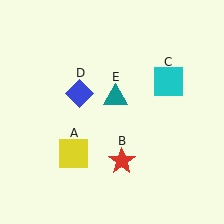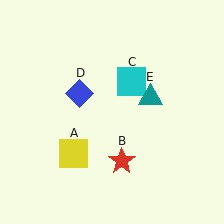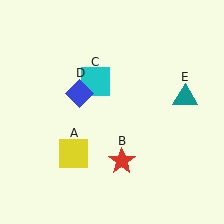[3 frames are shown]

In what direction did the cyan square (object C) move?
The cyan square (object C) moved left.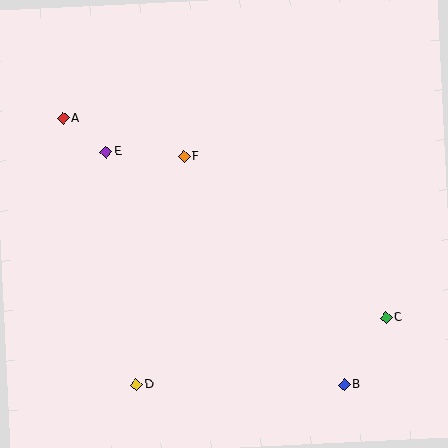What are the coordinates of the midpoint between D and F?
The midpoint between D and F is at (160, 271).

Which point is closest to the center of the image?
Point F at (184, 157) is closest to the center.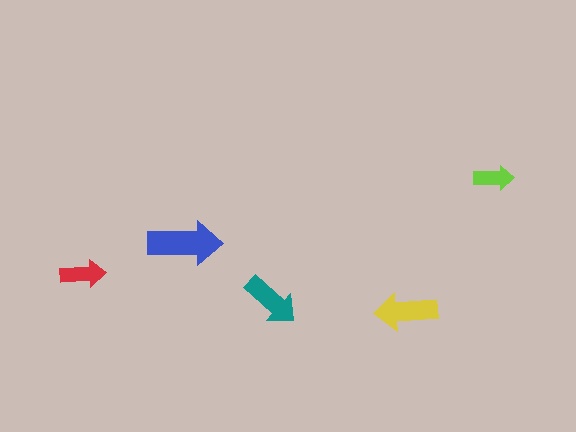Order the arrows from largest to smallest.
the blue one, the yellow one, the teal one, the red one, the lime one.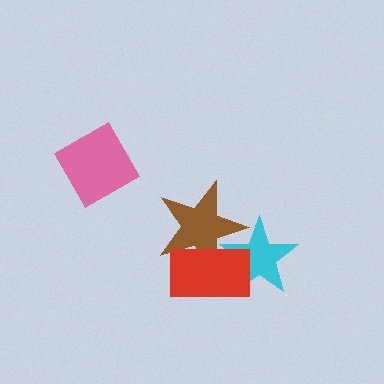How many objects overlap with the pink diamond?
0 objects overlap with the pink diamond.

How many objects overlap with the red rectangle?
2 objects overlap with the red rectangle.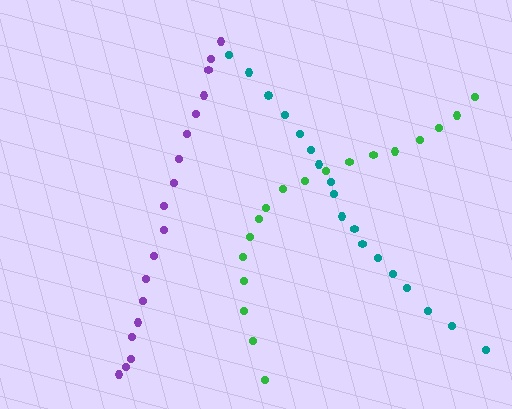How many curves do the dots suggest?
There are 3 distinct paths.